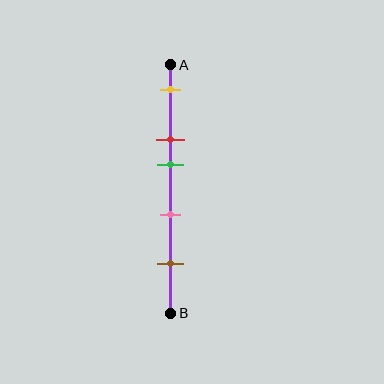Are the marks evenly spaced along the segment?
No, the marks are not evenly spaced.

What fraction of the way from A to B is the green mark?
The green mark is approximately 40% (0.4) of the way from A to B.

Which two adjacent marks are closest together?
The red and green marks are the closest adjacent pair.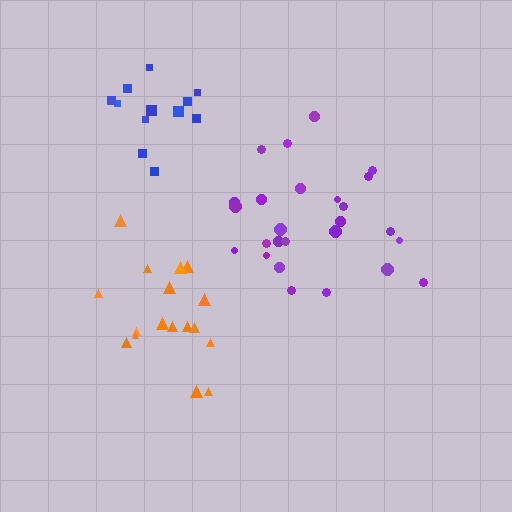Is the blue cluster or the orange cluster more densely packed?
Blue.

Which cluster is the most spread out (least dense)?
Orange.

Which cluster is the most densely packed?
Purple.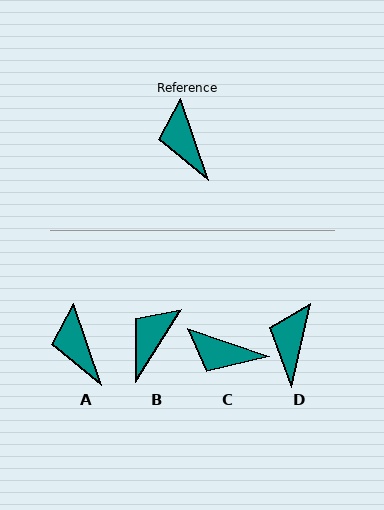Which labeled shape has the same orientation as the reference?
A.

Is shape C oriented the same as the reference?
No, it is off by about 52 degrees.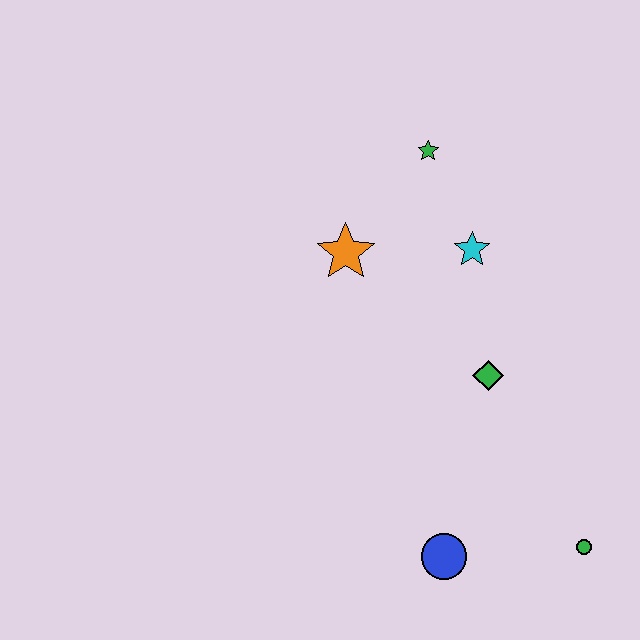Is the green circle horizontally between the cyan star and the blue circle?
No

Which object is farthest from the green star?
The green circle is farthest from the green star.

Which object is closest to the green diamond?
The cyan star is closest to the green diamond.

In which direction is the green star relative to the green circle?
The green star is above the green circle.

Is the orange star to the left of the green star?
Yes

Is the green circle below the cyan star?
Yes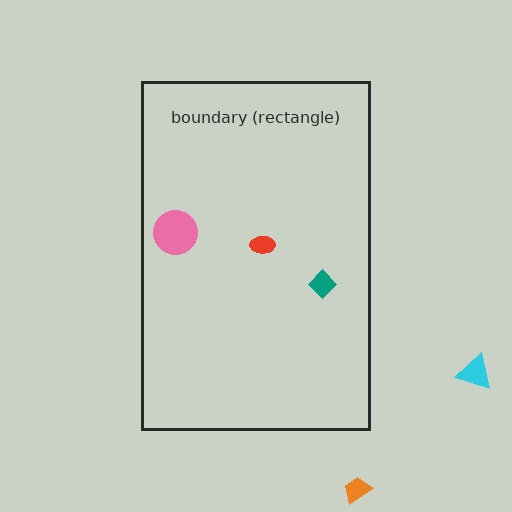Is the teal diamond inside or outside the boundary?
Inside.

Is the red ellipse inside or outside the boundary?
Inside.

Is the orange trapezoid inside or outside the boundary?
Outside.